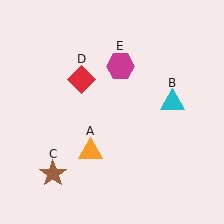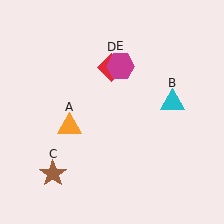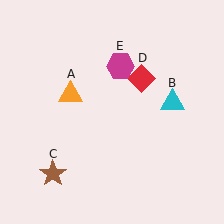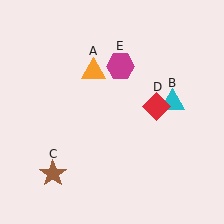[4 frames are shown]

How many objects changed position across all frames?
2 objects changed position: orange triangle (object A), red diamond (object D).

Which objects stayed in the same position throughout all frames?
Cyan triangle (object B) and brown star (object C) and magenta hexagon (object E) remained stationary.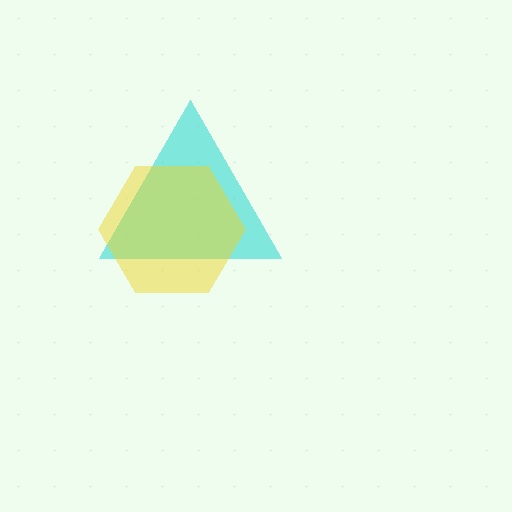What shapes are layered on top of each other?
The layered shapes are: a cyan triangle, a yellow hexagon.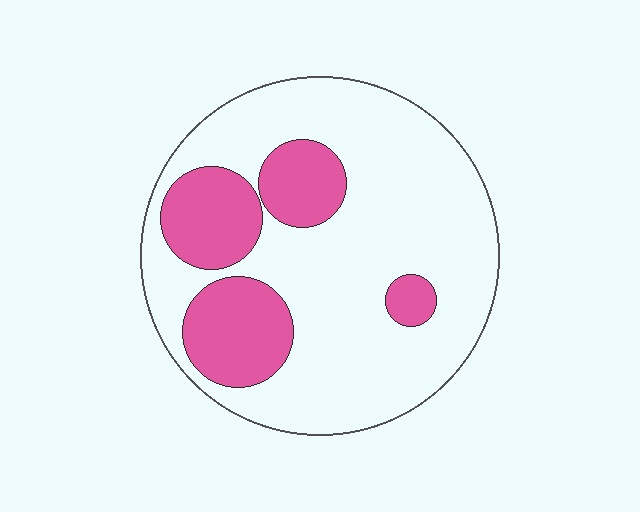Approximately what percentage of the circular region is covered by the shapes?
Approximately 25%.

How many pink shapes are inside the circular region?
4.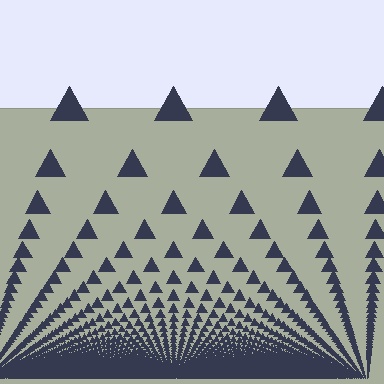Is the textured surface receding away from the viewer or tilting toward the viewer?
The surface appears to tilt toward the viewer. Texture elements get larger and sparser toward the top.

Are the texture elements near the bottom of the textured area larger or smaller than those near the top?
Smaller. The gradient is inverted — elements near the bottom are smaller and denser.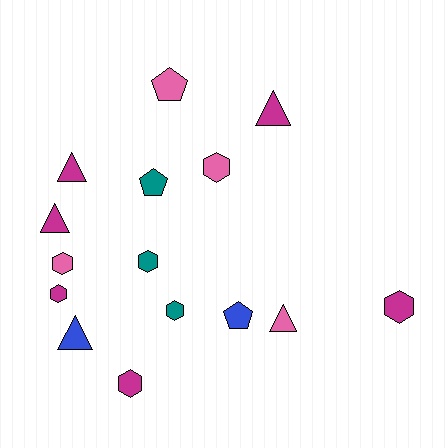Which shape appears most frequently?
Hexagon, with 7 objects.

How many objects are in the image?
There are 15 objects.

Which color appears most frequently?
Magenta, with 6 objects.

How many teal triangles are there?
There are no teal triangles.